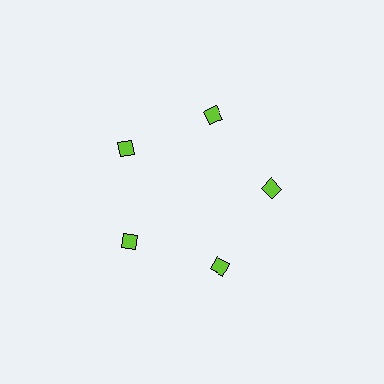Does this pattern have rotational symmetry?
Yes, this pattern has 5-fold rotational symmetry. It looks the same after rotating 72 degrees around the center.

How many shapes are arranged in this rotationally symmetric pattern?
There are 5 shapes, arranged in 5 groups of 1.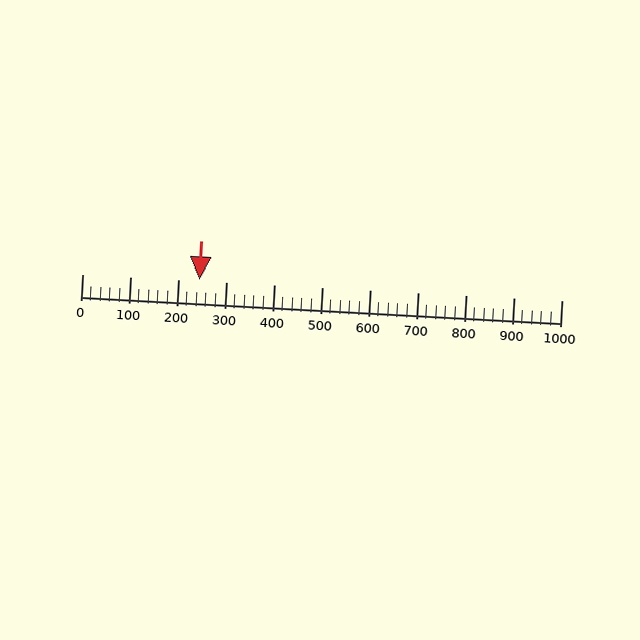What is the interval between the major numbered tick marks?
The major tick marks are spaced 100 units apart.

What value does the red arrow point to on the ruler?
The red arrow points to approximately 245.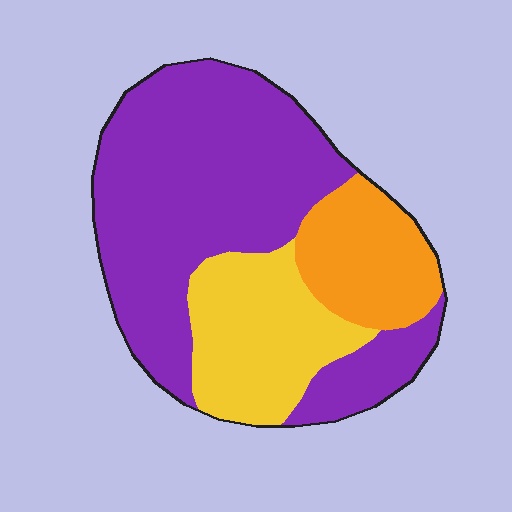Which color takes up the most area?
Purple, at roughly 60%.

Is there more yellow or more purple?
Purple.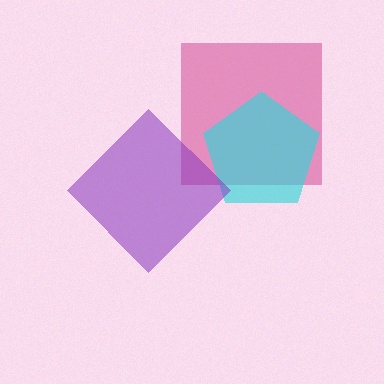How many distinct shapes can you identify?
There are 3 distinct shapes: a magenta square, a cyan pentagon, a purple diamond.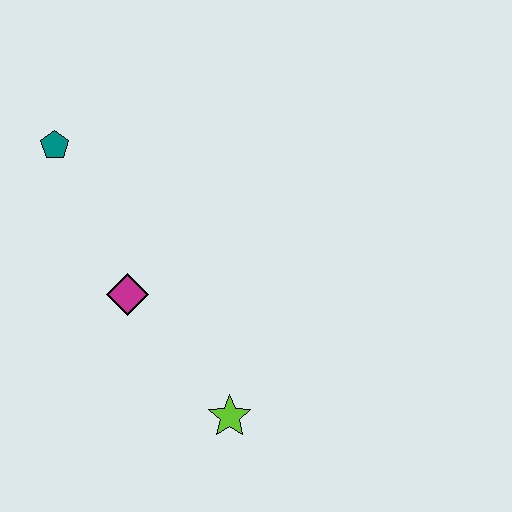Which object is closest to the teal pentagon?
The magenta diamond is closest to the teal pentagon.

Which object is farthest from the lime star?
The teal pentagon is farthest from the lime star.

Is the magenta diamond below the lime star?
No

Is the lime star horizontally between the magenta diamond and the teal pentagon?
No